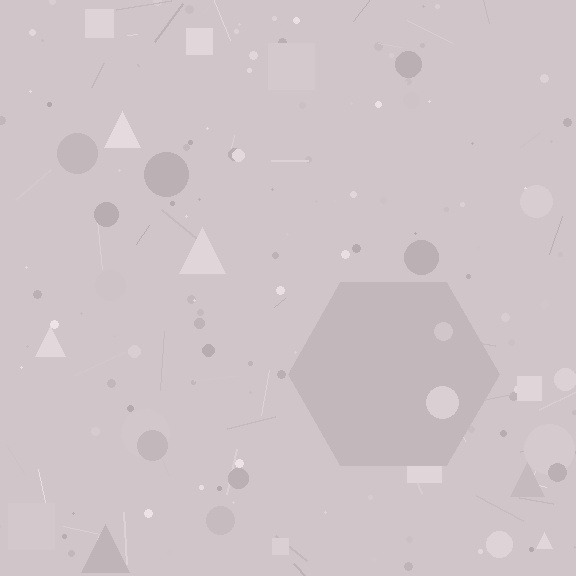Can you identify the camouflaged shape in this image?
The camouflaged shape is a hexagon.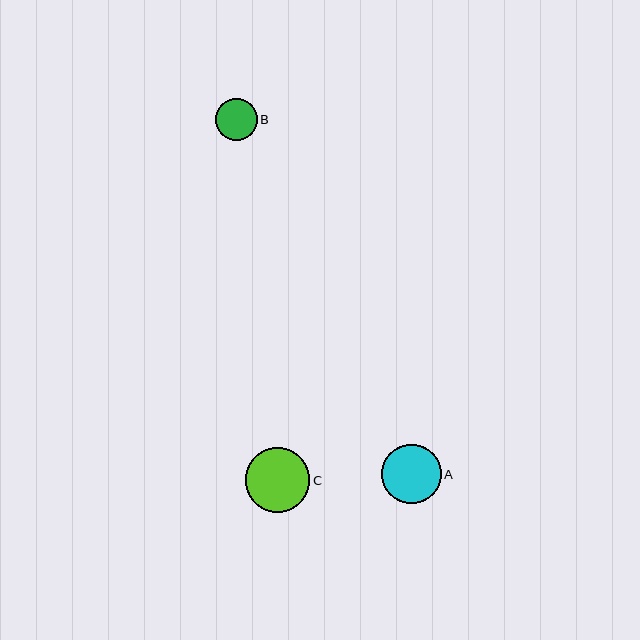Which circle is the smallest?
Circle B is the smallest with a size of approximately 42 pixels.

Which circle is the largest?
Circle C is the largest with a size of approximately 65 pixels.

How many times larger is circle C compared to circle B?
Circle C is approximately 1.6 times the size of circle B.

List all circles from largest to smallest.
From largest to smallest: C, A, B.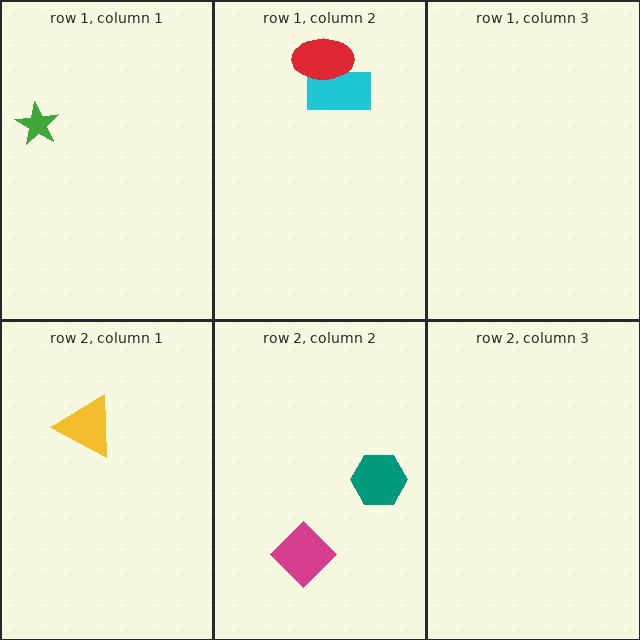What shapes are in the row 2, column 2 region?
The teal hexagon, the magenta diamond.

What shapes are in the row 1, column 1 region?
The green star.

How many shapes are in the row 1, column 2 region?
2.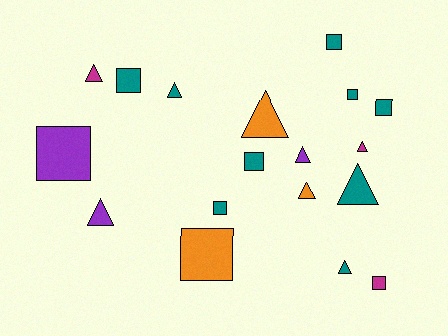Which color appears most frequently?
Teal, with 9 objects.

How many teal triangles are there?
There are 3 teal triangles.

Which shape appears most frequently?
Square, with 9 objects.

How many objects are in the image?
There are 18 objects.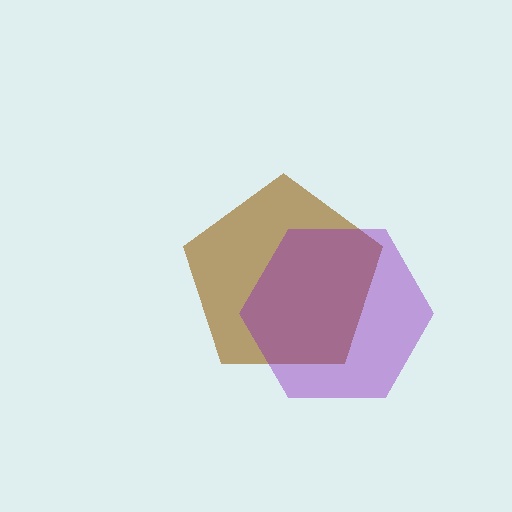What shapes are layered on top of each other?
The layered shapes are: a brown pentagon, a purple hexagon.